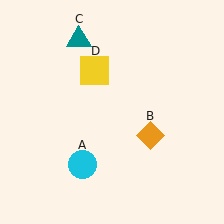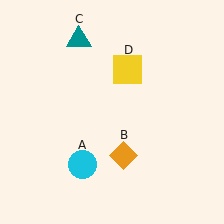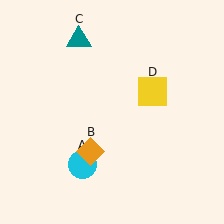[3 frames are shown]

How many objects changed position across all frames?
2 objects changed position: orange diamond (object B), yellow square (object D).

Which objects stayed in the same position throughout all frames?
Cyan circle (object A) and teal triangle (object C) remained stationary.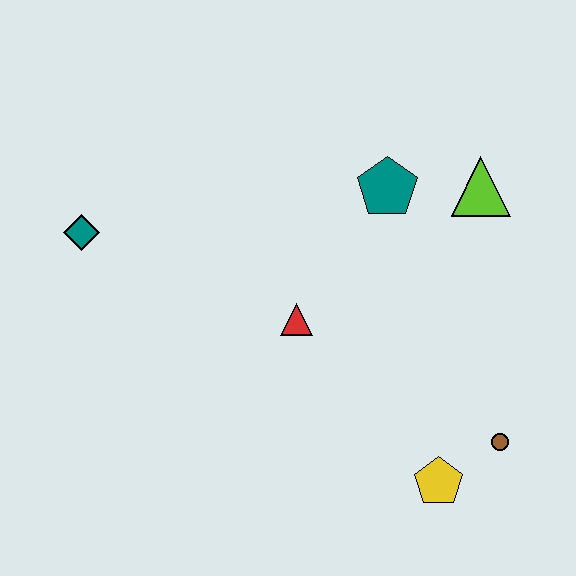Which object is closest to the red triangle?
The teal pentagon is closest to the red triangle.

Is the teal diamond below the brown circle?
No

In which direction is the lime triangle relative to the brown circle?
The lime triangle is above the brown circle.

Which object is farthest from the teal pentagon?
The teal diamond is farthest from the teal pentagon.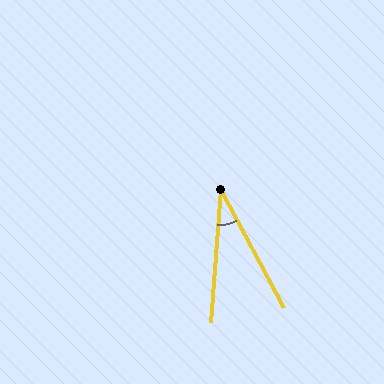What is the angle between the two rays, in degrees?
Approximately 32 degrees.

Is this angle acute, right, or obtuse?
It is acute.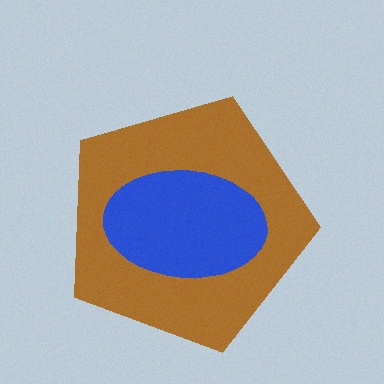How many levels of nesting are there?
2.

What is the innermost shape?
The blue ellipse.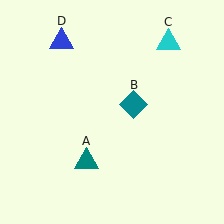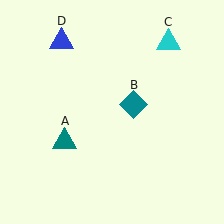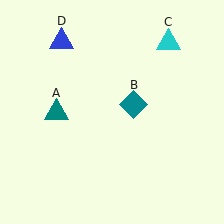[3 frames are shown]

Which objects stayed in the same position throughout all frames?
Teal diamond (object B) and cyan triangle (object C) and blue triangle (object D) remained stationary.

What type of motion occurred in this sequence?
The teal triangle (object A) rotated clockwise around the center of the scene.